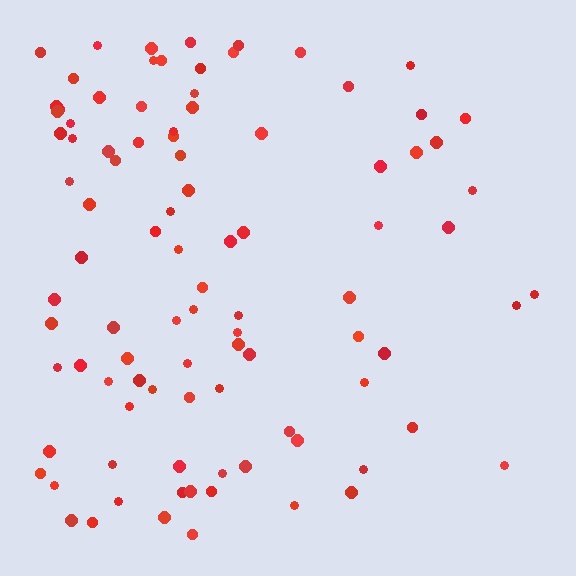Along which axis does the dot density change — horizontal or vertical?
Horizontal.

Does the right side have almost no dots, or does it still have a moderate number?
Still a moderate number, just noticeably fewer than the left.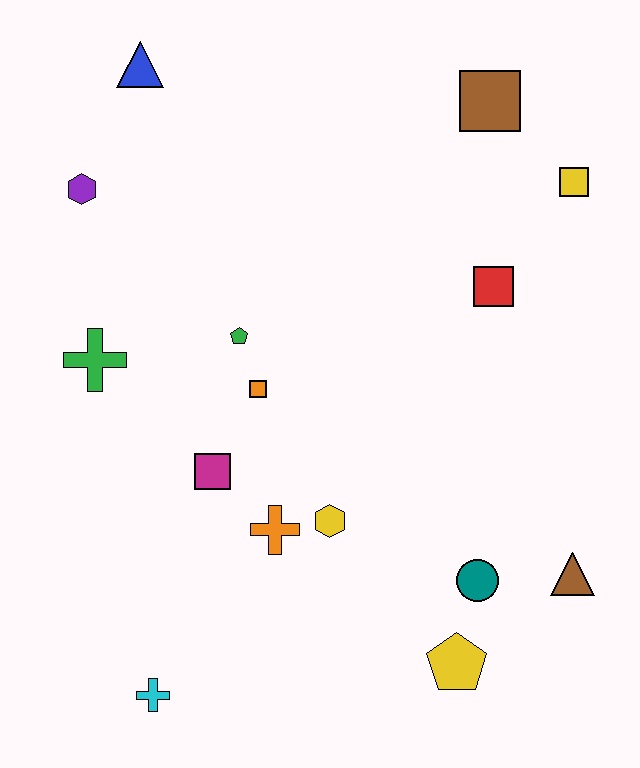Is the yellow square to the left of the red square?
No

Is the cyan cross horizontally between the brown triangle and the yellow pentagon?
No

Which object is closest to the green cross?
The green pentagon is closest to the green cross.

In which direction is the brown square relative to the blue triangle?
The brown square is to the right of the blue triangle.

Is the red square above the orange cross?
Yes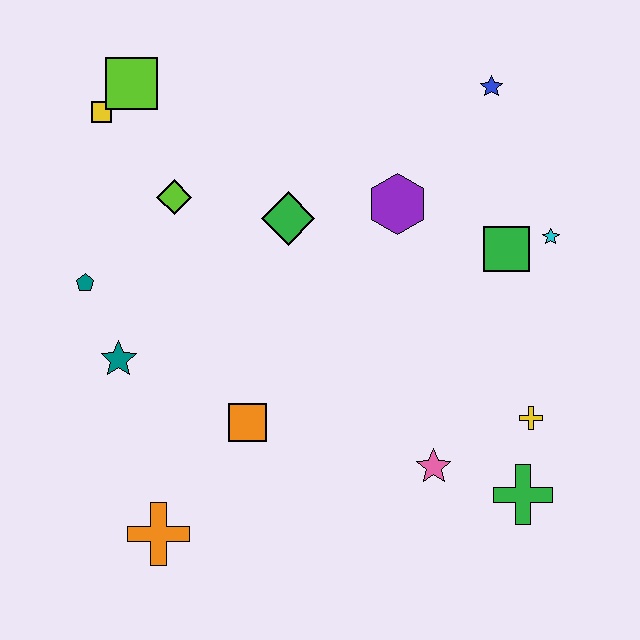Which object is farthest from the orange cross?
The blue star is farthest from the orange cross.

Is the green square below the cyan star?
Yes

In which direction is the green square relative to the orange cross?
The green square is to the right of the orange cross.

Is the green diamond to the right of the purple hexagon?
No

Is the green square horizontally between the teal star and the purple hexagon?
No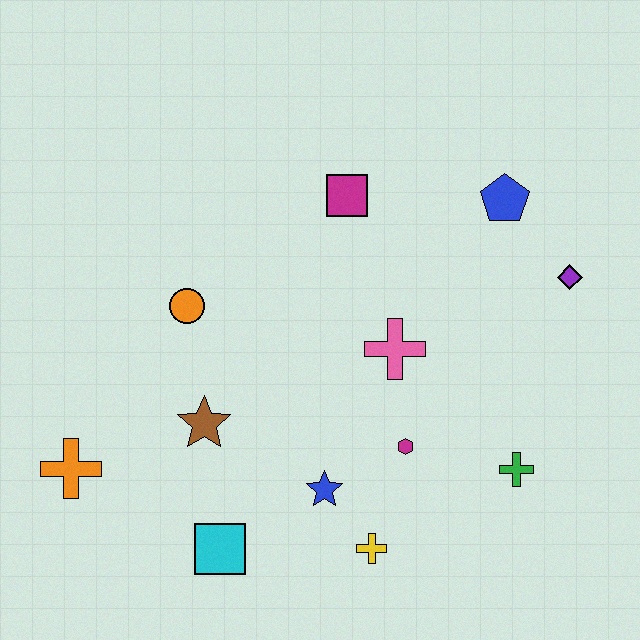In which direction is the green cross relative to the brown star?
The green cross is to the right of the brown star.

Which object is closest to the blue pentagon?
The purple diamond is closest to the blue pentagon.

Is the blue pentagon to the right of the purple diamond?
No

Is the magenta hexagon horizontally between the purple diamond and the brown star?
Yes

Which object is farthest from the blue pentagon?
The orange cross is farthest from the blue pentagon.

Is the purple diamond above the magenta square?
No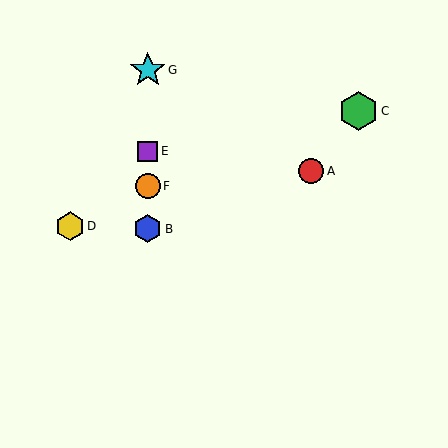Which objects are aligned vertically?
Objects B, E, F, G are aligned vertically.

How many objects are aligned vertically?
4 objects (B, E, F, G) are aligned vertically.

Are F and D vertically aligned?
No, F is at x≈148 and D is at x≈70.